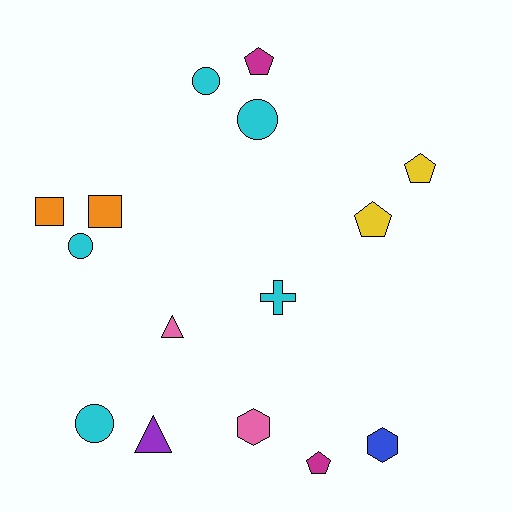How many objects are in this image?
There are 15 objects.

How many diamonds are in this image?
There are no diamonds.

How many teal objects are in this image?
There are no teal objects.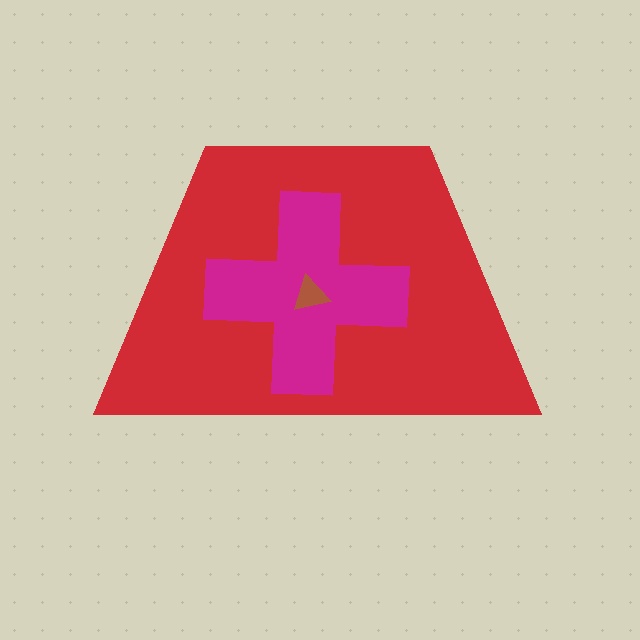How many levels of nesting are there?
3.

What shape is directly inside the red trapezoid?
The magenta cross.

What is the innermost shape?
The brown triangle.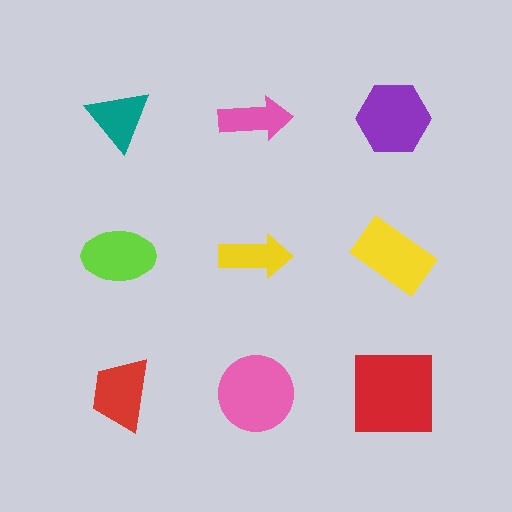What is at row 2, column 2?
A yellow arrow.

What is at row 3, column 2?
A pink circle.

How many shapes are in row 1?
3 shapes.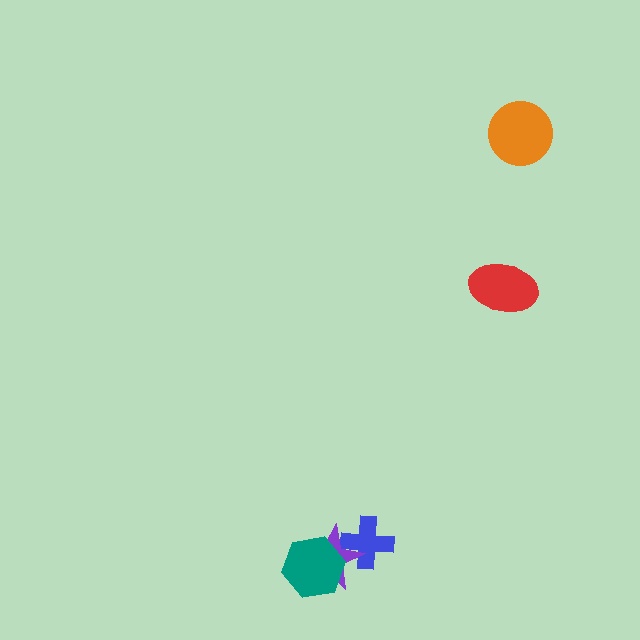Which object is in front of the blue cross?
The purple star is in front of the blue cross.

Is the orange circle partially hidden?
No, no other shape covers it.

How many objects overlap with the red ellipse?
0 objects overlap with the red ellipse.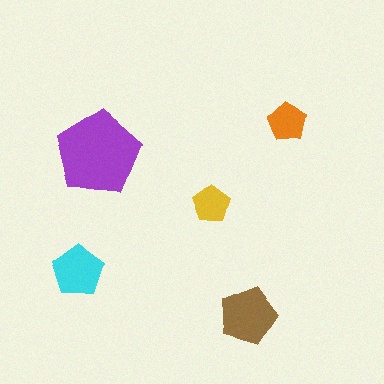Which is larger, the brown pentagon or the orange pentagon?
The brown one.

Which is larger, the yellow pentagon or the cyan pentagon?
The cyan one.